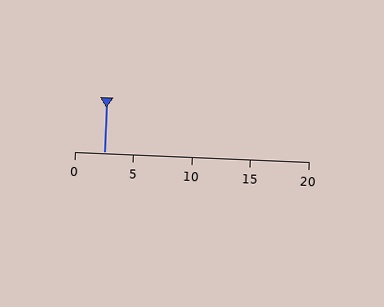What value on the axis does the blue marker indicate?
The marker indicates approximately 2.5.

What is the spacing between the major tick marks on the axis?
The major ticks are spaced 5 apart.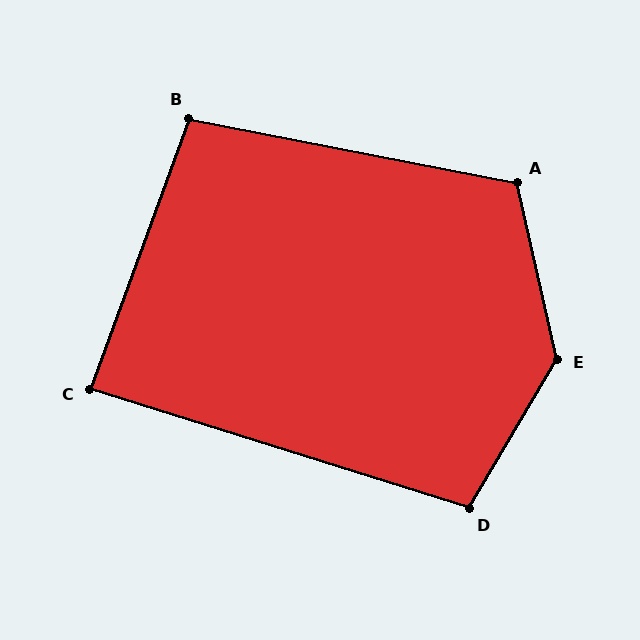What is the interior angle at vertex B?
Approximately 99 degrees (obtuse).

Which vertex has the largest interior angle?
E, at approximately 137 degrees.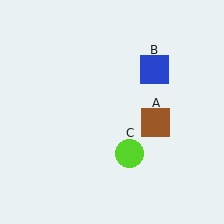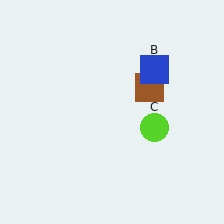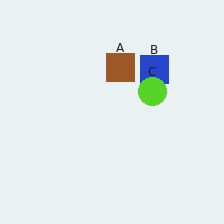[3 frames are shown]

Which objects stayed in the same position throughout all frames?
Blue square (object B) remained stationary.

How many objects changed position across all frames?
2 objects changed position: brown square (object A), lime circle (object C).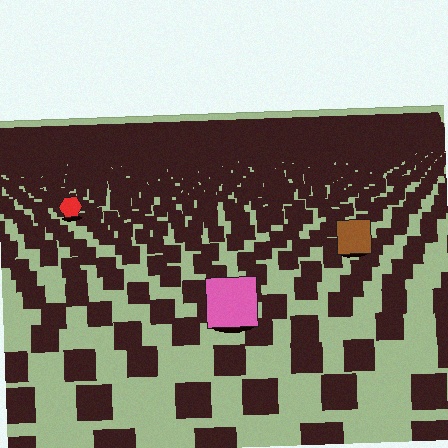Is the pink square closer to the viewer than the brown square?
Yes. The pink square is closer — you can tell from the texture gradient: the ground texture is coarser near it.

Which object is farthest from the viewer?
The red hexagon is farthest from the viewer. It appears smaller and the ground texture around it is denser.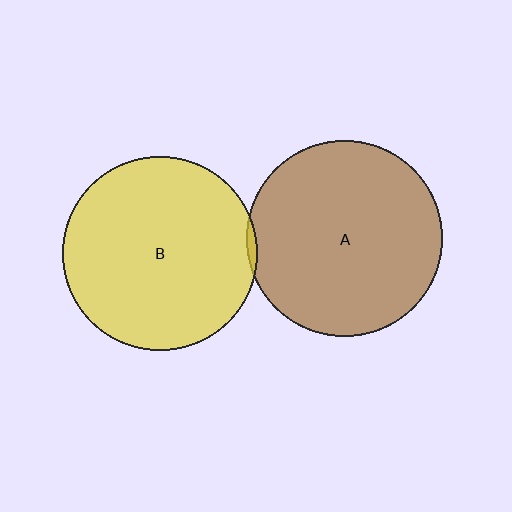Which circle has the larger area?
Circle A (brown).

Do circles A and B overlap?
Yes.